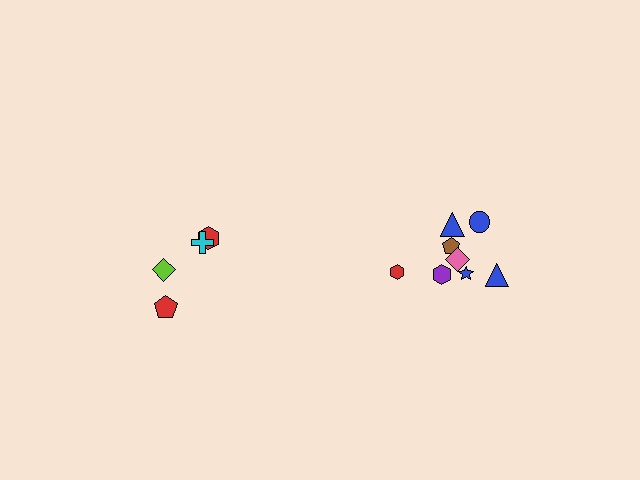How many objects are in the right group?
There are 8 objects.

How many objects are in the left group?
There are 4 objects.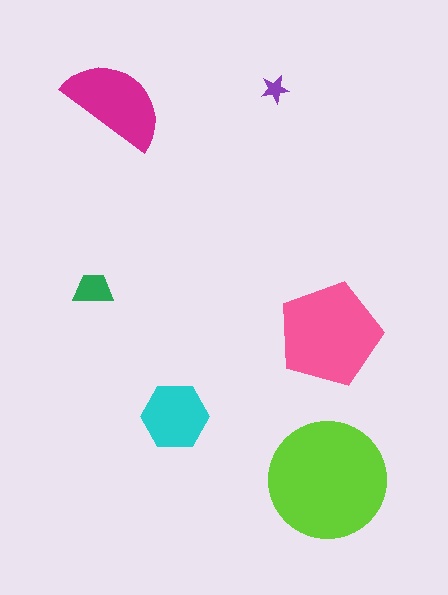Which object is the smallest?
The purple star.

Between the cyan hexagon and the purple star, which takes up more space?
The cyan hexagon.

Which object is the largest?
The lime circle.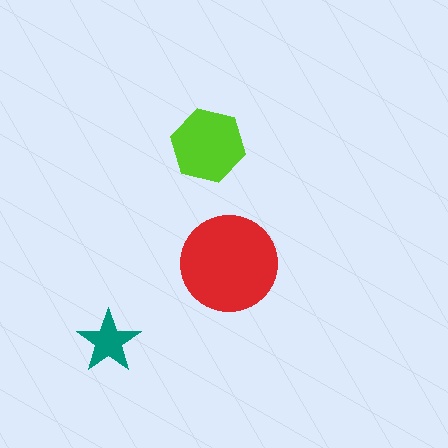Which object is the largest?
The red circle.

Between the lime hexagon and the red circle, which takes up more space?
The red circle.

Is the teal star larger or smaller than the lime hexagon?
Smaller.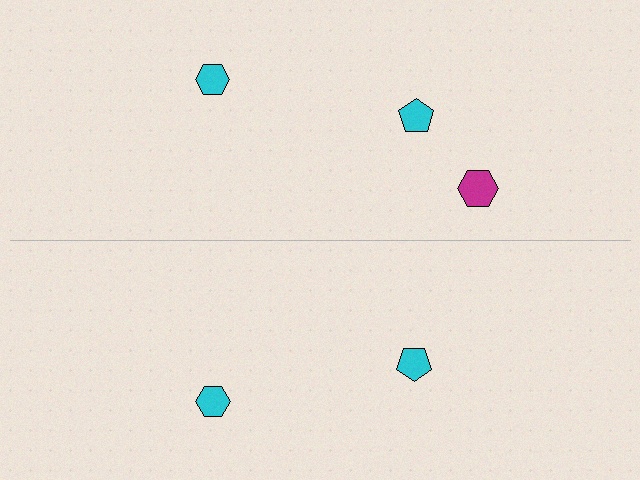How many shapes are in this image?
There are 5 shapes in this image.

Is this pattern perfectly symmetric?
No, the pattern is not perfectly symmetric. A magenta hexagon is missing from the bottom side.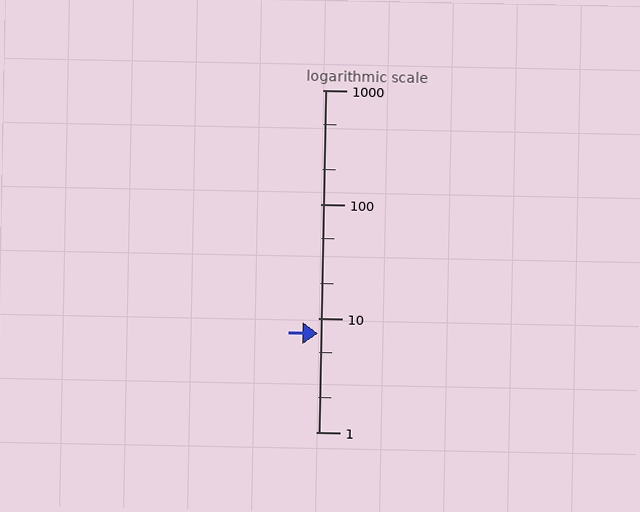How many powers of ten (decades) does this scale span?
The scale spans 3 decades, from 1 to 1000.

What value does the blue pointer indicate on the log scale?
The pointer indicates approximately 7.3.